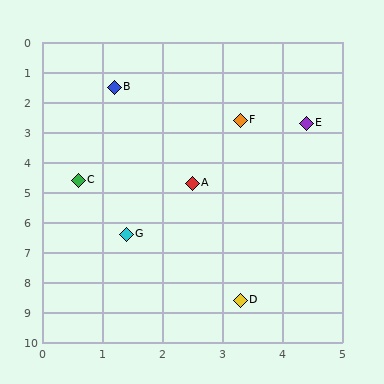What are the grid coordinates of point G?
Point G is at approximately (1.4, 6.4).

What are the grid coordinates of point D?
Point D is at approximately (3.3, 8.6).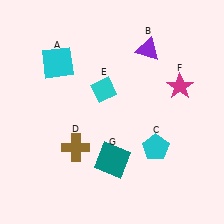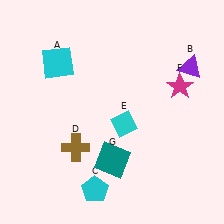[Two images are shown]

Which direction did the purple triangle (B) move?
The purple triangle (B) moved right.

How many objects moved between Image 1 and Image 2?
3 objects moved between the two images.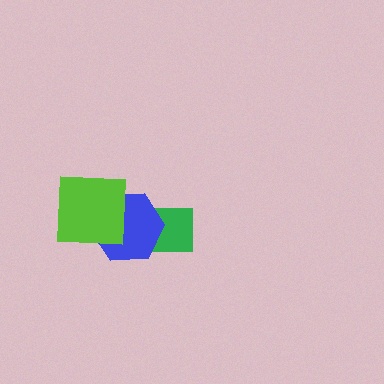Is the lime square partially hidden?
No, no other shape covers it.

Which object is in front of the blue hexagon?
The lime square is in front of the blue hexagon.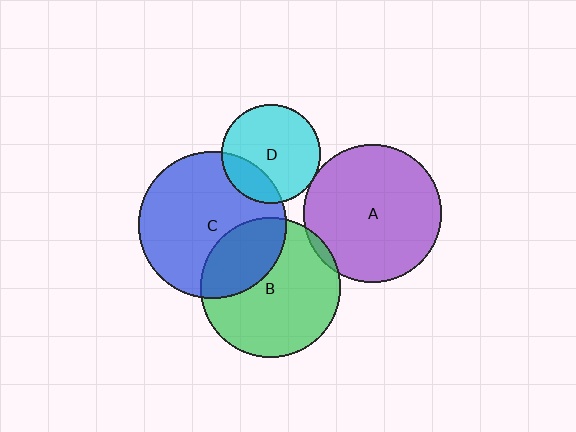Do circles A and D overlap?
Yes.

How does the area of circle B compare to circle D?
Approximately 2.0 times.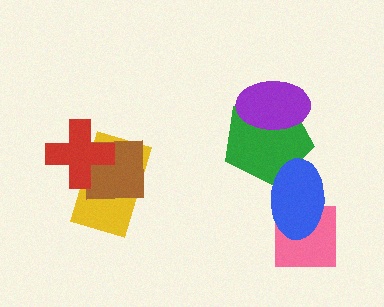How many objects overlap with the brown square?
2 objects overlap with the brown square.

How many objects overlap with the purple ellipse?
1 object overlaps with the purple ellipse.